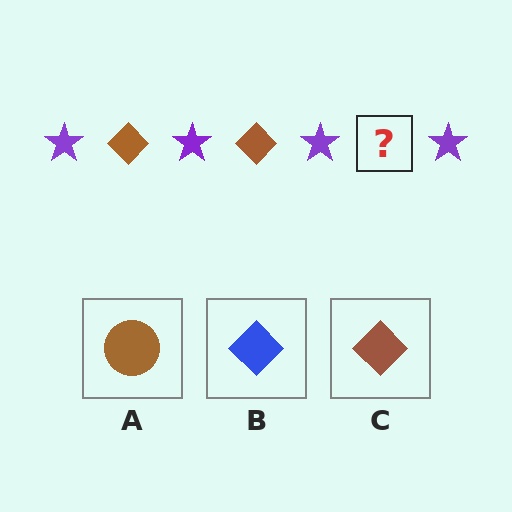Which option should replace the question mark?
Option C.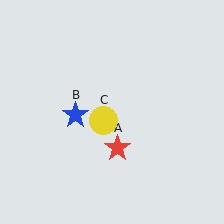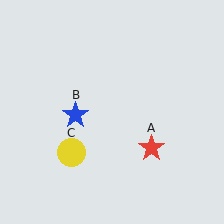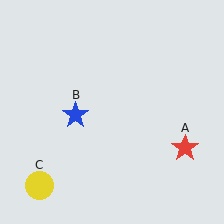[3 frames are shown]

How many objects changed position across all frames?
2 objects changed position: red star (object A), yellow circle (object C).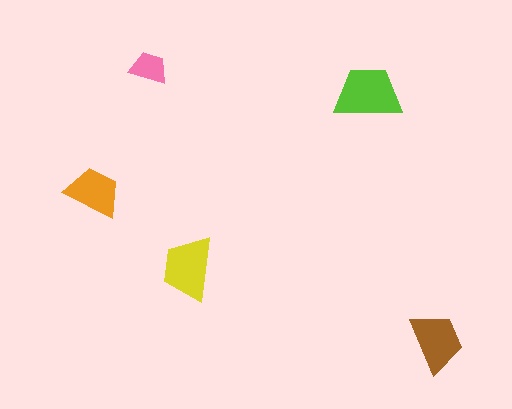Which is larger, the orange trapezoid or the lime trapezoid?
The lime one.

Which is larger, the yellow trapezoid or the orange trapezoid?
The yellow one.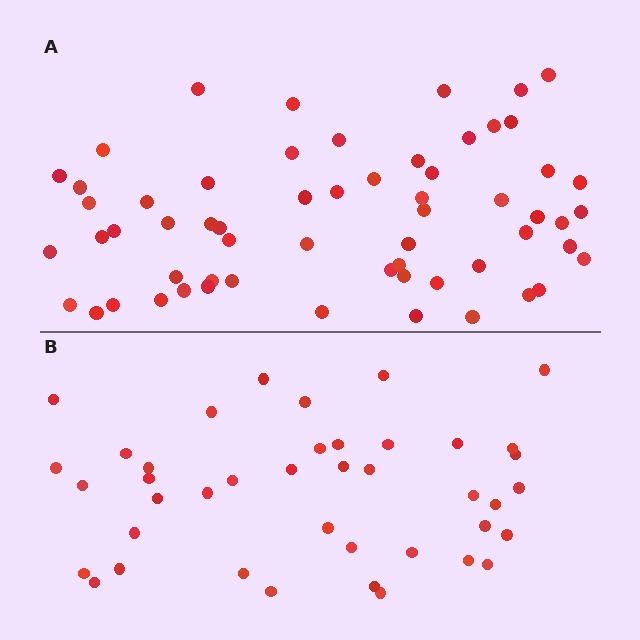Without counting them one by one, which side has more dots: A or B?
Region A (the top region) has more dots.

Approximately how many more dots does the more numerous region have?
Region A has approximately 20 more dots than region B.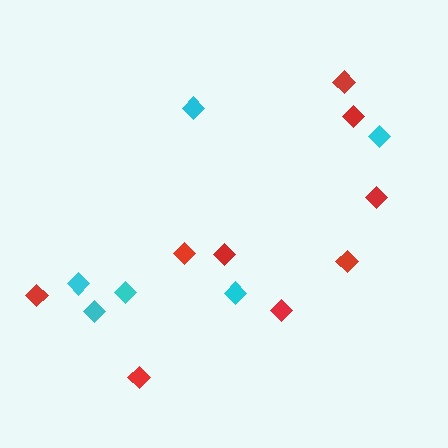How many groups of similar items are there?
There are 2 groups: one group of cyan diamonds (6) and one group of red diamonds (9).